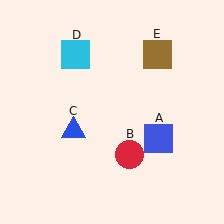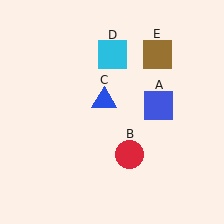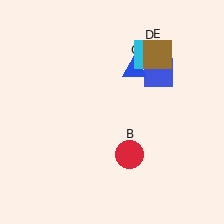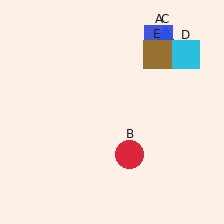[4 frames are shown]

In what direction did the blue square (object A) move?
The blue square (object A) moved up.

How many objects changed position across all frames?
3 objects changed position: blue square (object A), blue triangle (object C), cyan square (object D).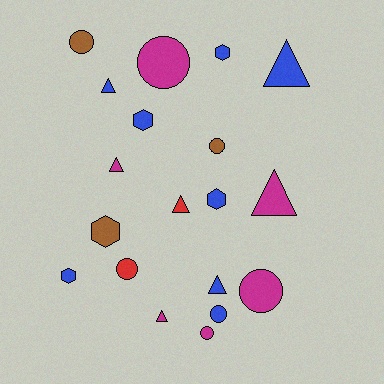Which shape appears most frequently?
Circle, with 7 objects.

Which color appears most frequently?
Blue, with 8 objects.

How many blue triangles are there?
There are 3 blue triangles.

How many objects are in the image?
There are 19 objects.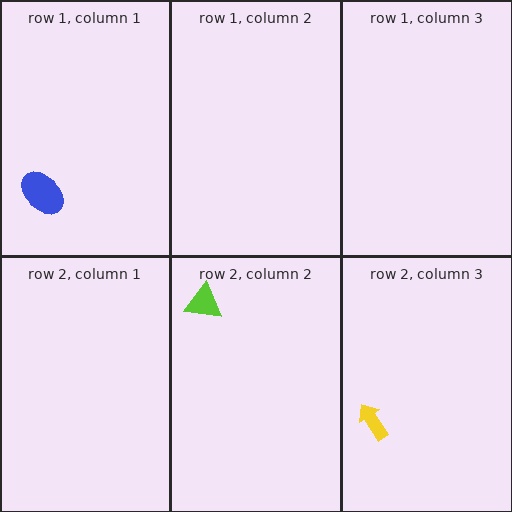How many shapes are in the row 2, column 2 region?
1.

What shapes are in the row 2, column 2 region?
The lime triangle.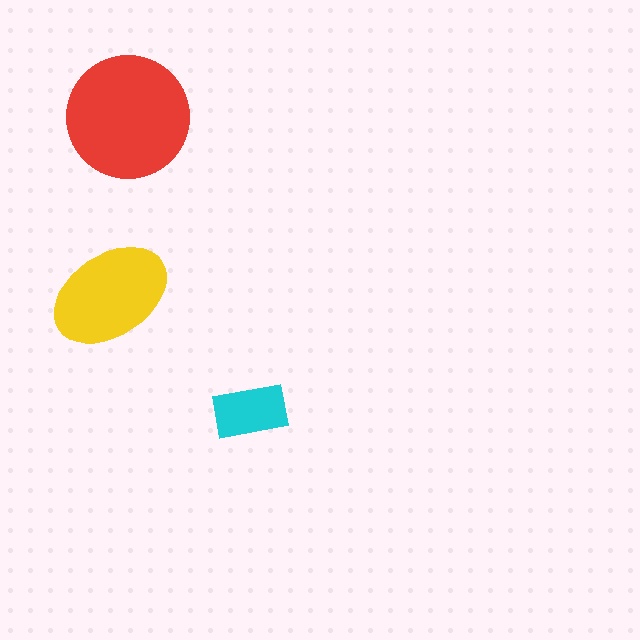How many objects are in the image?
There are 3 objects in the image.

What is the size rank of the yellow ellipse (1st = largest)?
2nd.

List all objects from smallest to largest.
The cyan rectangle, the yellow ellipse, the red circle.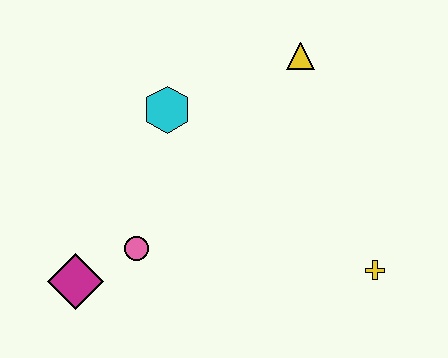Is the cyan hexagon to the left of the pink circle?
No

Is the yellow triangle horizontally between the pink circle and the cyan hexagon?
No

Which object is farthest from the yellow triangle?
The magenta diamond is farthest from the yellow triangle.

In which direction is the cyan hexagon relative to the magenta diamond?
The cyan hexagon is above the magenta diamond.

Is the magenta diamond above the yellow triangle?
No